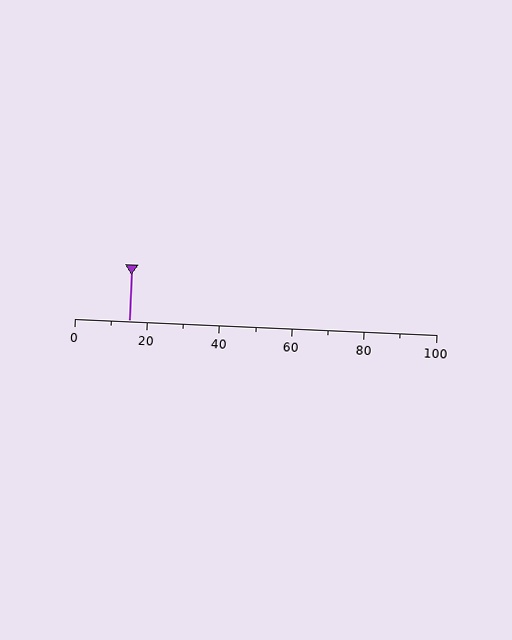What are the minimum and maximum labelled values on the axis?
The axis runs from 0 to 100.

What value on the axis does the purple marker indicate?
The marker indicates approximately 15.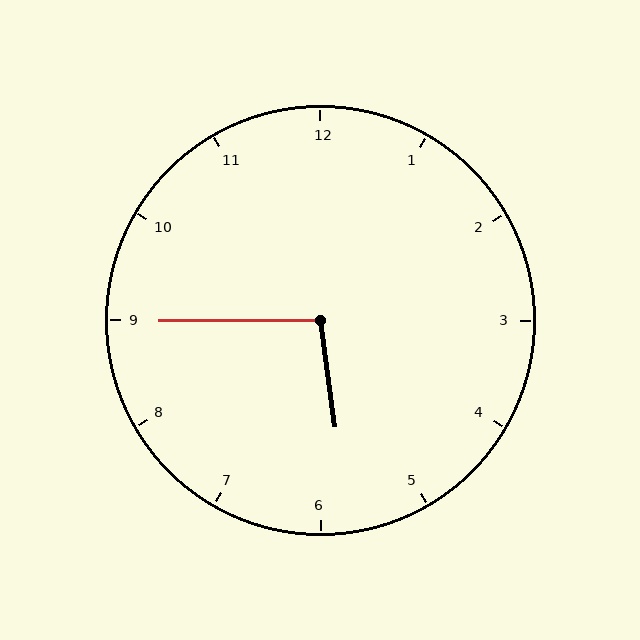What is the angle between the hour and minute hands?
Approximately 98 degrees.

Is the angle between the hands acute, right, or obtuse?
It is obtuse.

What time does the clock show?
5:45.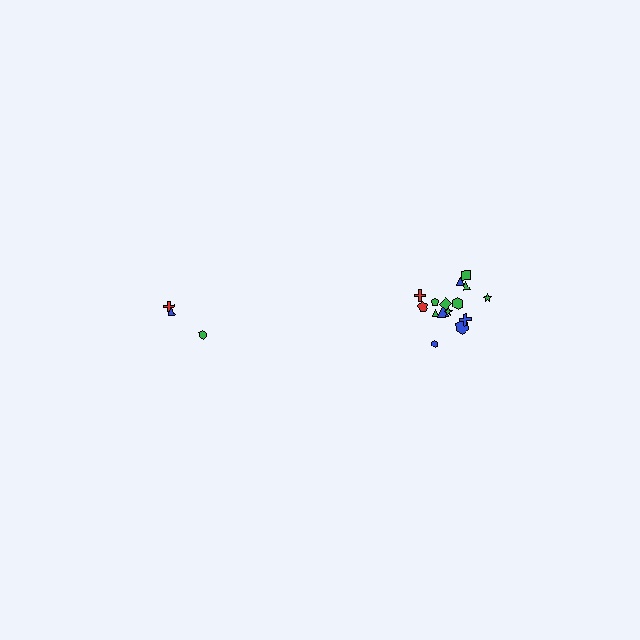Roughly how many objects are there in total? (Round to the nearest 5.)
Roughly 20 objects in total.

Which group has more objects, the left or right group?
The right group.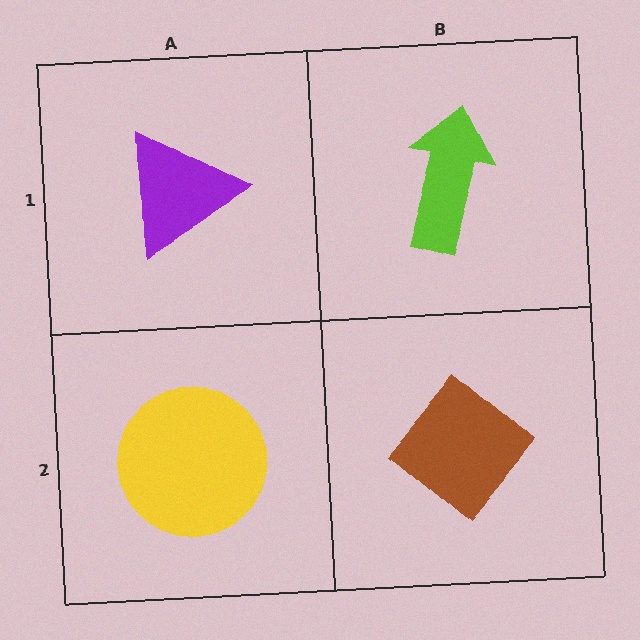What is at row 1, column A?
A purple triangle.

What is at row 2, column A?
A yellow circle.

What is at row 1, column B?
A lime arrow.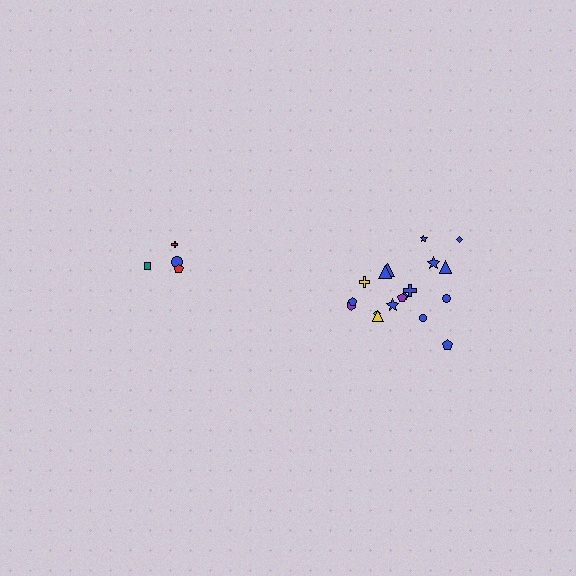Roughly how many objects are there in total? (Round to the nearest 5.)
Roughly 20 objects in total.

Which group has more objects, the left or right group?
The right group.